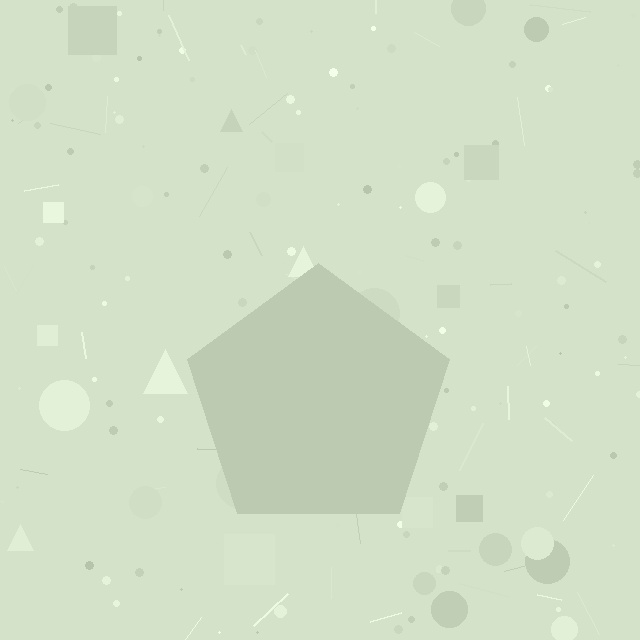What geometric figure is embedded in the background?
A pentagon is embedded in the background.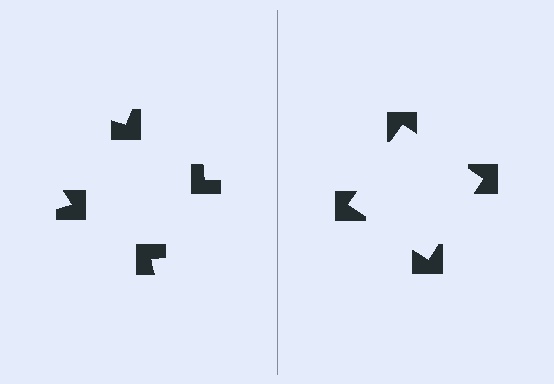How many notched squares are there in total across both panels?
8 — 4 on each side.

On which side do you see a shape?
An illusory square appears on the right side. On the left side the wedge cuts are rotated, so no coherent shape forms.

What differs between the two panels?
The notched squares are positioned identically on both sides; only the wedge orientations differ. On the right they align to a square; on the left they are misaligned.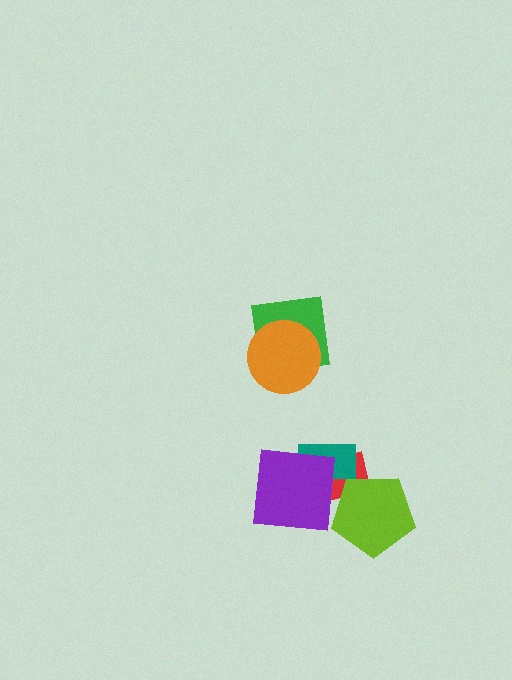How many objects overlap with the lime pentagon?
1 object overlaps with the lime pentagon.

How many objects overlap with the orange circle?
1 object overlaps with the orange circle.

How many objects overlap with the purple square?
2 objects overlap with the purple square.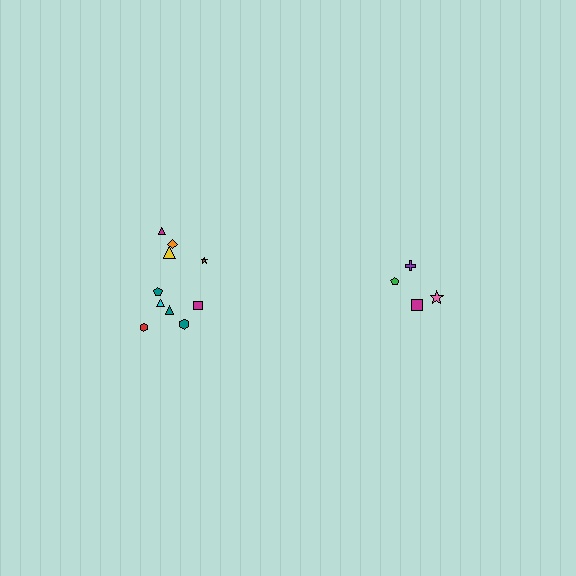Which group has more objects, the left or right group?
The left group.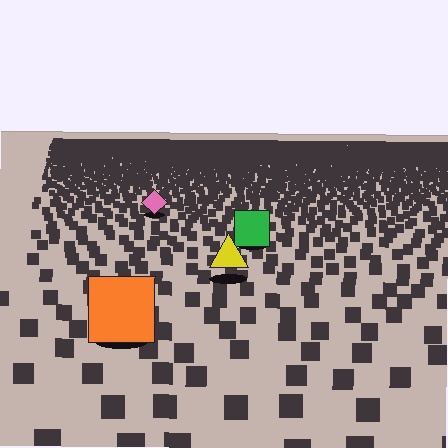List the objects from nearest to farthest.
From nearest to farthest: the orange square, the yellow triangle, the green square, the pink diamond.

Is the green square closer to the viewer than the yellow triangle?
No. The yellow triangle is closer — you can tell from the texture gradient: the ground texture is coarser near it.